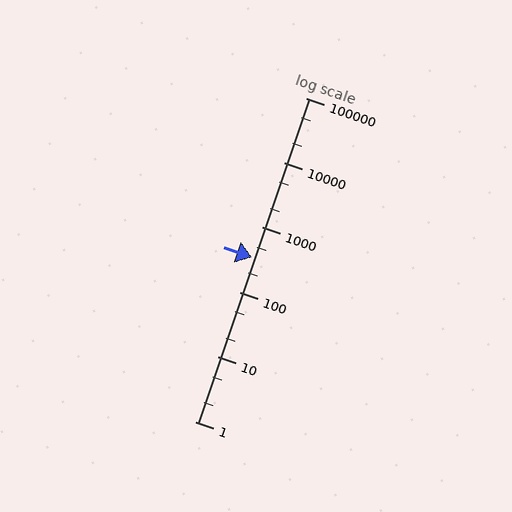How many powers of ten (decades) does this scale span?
The scale spans 5 decades, from 1 to 100000.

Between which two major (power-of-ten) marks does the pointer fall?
The pointer is between 100 and 1000.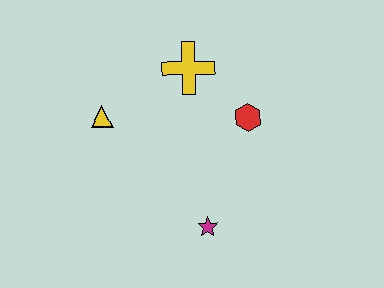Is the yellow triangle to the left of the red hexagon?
Yes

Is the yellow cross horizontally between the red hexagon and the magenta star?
No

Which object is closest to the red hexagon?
The yellow cross is closest to the red hexagon.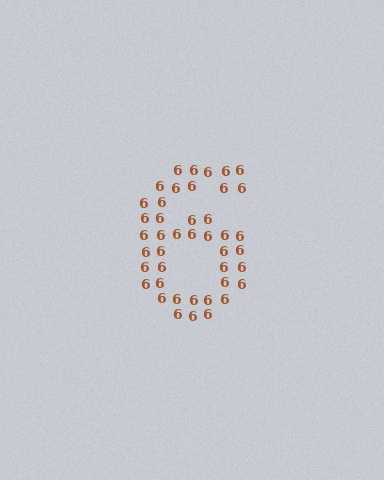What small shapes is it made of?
It is made of small digit 6's.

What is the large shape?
The large shape is the digit 6.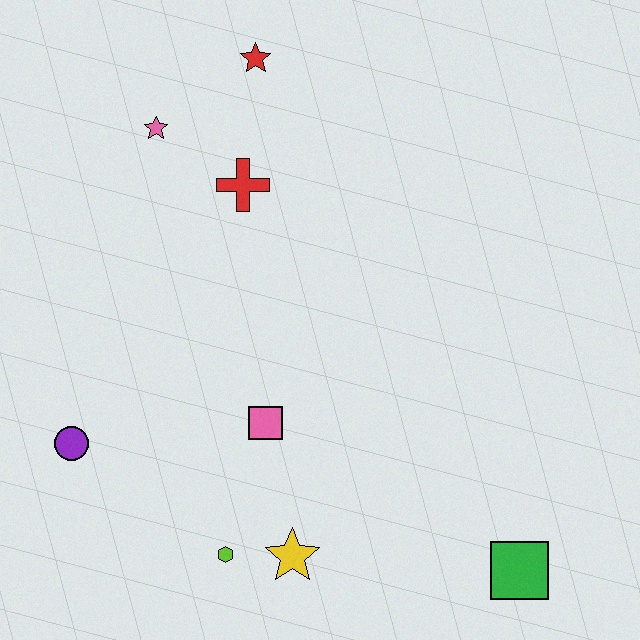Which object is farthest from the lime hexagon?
The red star is farthest from the lime hexagon.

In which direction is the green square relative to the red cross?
The green square is below the red cross.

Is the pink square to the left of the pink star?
No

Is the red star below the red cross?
No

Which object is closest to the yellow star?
The lime hexagon is closest to the yellow star.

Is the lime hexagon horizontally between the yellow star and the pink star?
Yes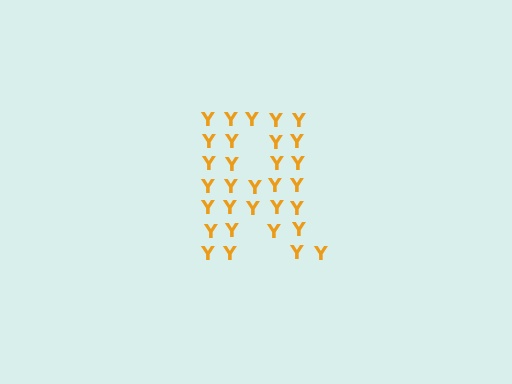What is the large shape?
The large shape is the letter R.